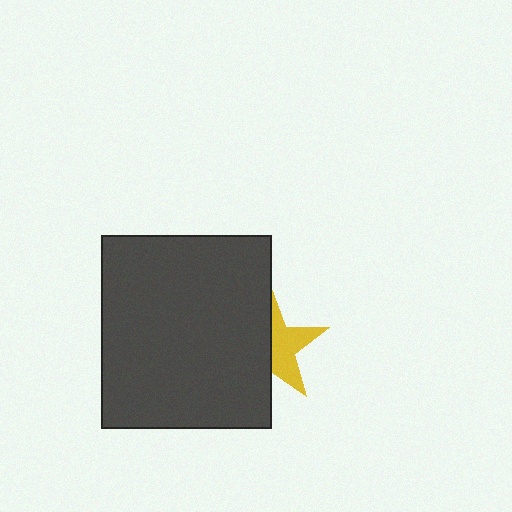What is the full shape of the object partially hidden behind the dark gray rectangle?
The partially hidden object is a yellow star.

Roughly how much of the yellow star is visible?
About half of it is visible (roughly 49%).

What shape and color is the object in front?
The object in front is a dark gray rectangle.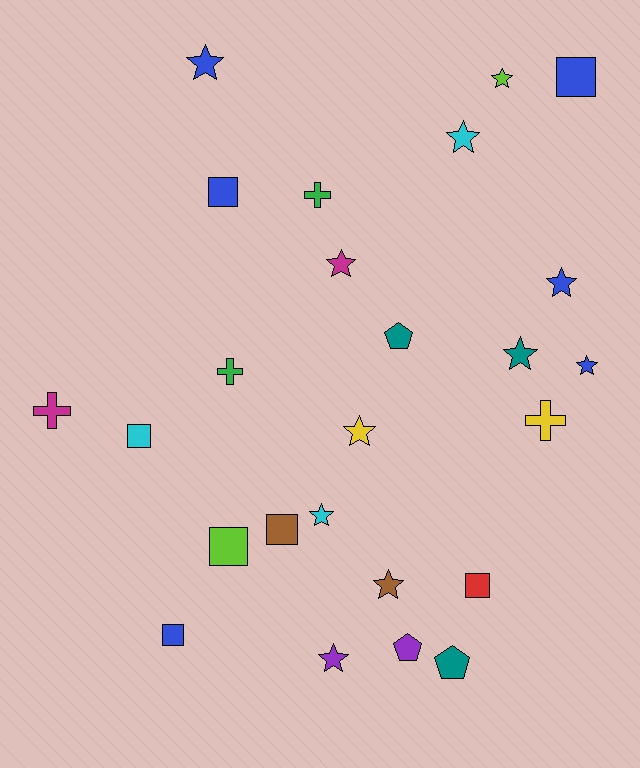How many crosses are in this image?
There are 4 crosses.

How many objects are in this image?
There are 25 objects.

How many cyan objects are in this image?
There are 3 cyan objects.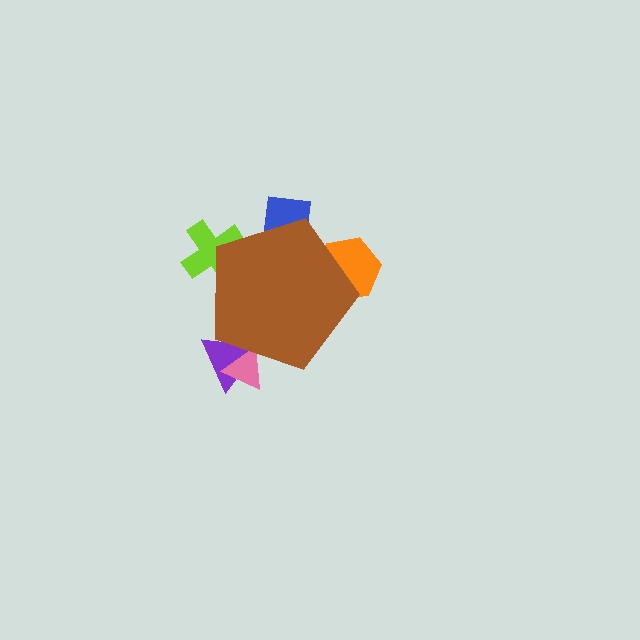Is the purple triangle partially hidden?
Yes, the purple triangle is partially hidden behind the brown pentagon.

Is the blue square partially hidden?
Yes, the blue square is partially hidden behind the brown pentagon.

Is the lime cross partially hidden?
Yes, the lime cross is partially hidden behind the brown pentagon.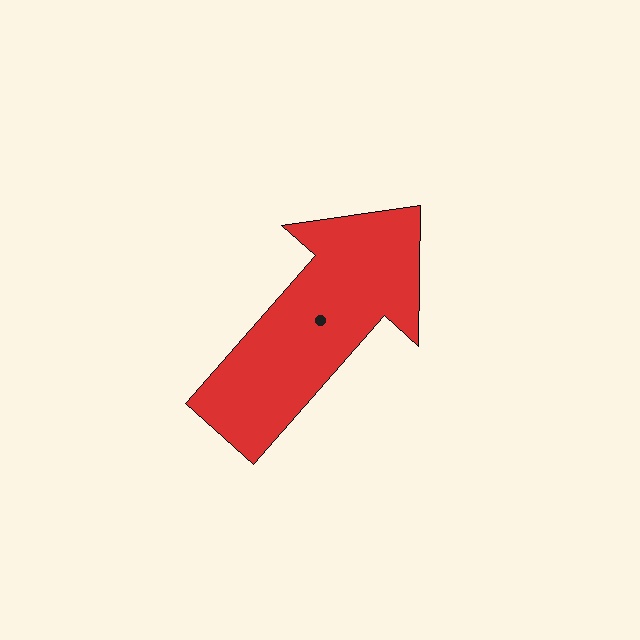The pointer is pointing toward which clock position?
Roughly 1 o'clock.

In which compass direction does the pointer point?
Northeast.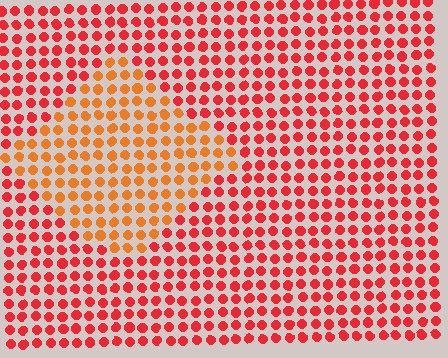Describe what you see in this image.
The image is filled with small red elements in a uniform arrangement. A diamond-shaped region is visible where the elements are tinted to a slightly different hue, forming a subtle color boundary.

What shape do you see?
I see a diamond.